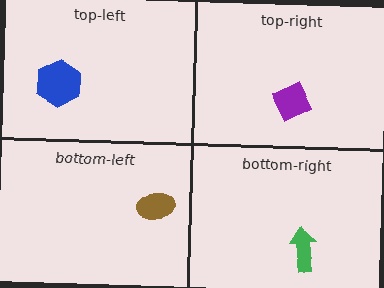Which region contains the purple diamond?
The top-right region.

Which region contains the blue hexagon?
The top-left region.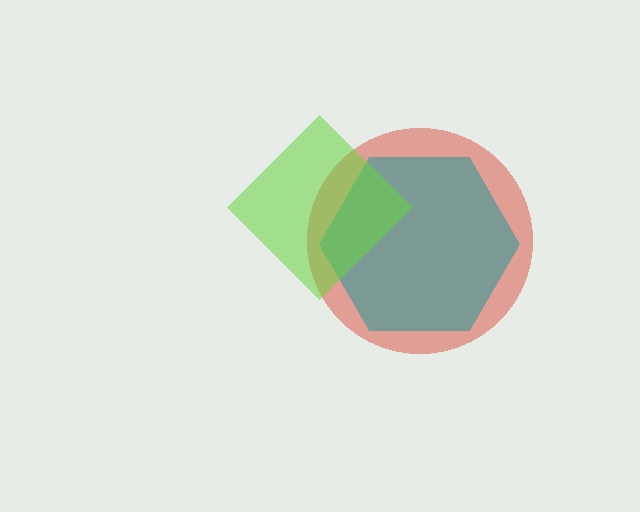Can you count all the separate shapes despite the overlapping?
Yes, there are 3 separate shapes.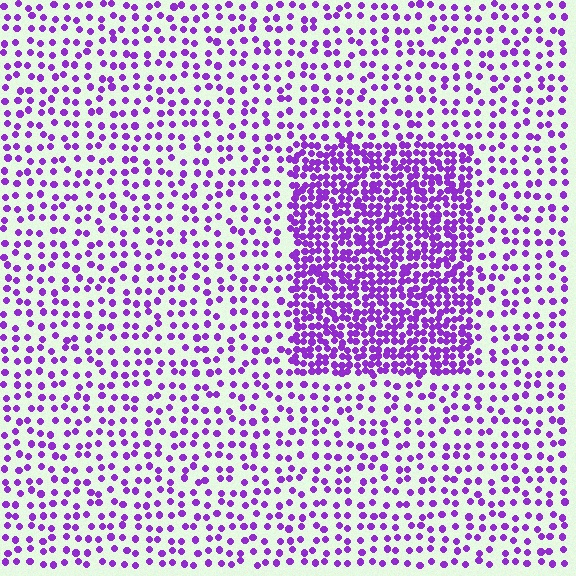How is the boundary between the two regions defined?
The boundary is defined by a change in element density (approximately 2.5x ratio). All elements are the same color, size, and shape.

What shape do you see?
I see a rectangle.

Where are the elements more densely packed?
The elements are more densely packed inside the rectangle boundary.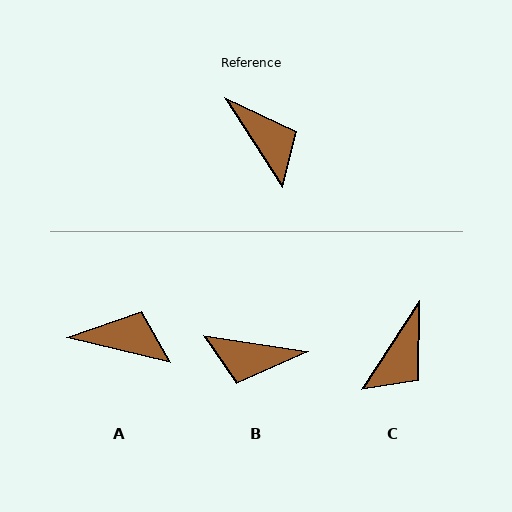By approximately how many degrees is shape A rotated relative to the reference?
Approximately 43 degrees counter-clockwise.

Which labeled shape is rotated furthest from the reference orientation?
B, about 131 degrees away.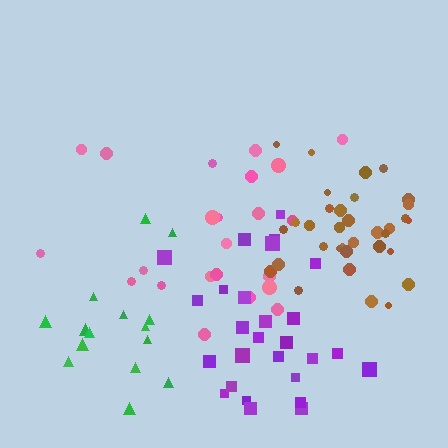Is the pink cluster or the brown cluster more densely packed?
Brown.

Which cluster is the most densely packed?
Brown.